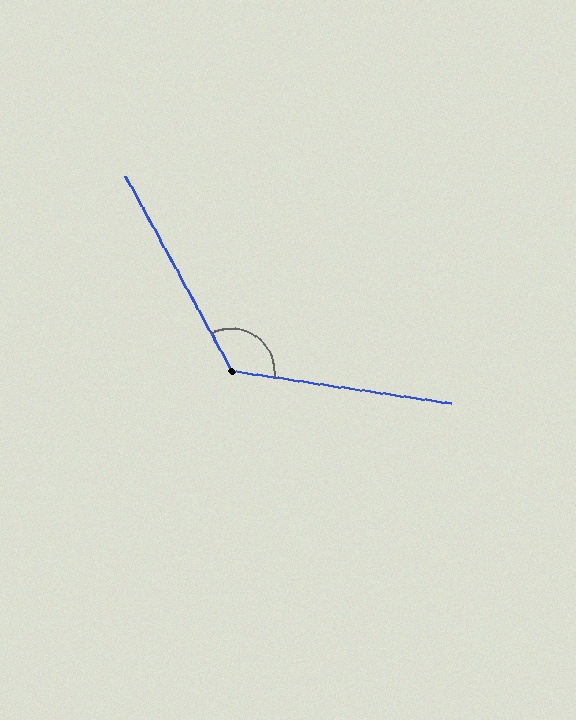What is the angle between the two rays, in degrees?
Approximately 127 degrees.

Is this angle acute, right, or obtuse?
It is obtuse.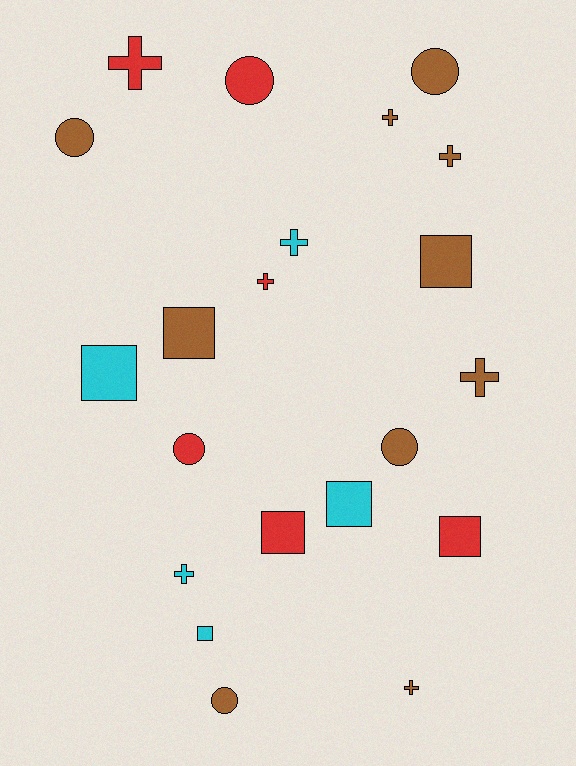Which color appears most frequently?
Brown, with 10 objects.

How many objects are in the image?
There are 21 objects.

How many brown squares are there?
There are 2 brown squares.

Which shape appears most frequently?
Cross, with 8 objects.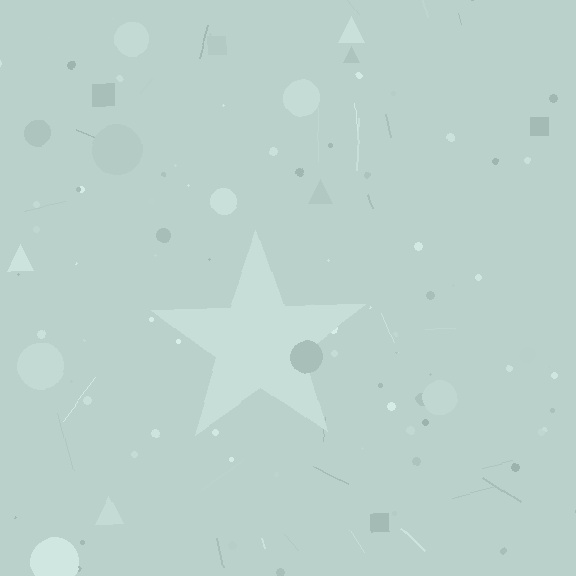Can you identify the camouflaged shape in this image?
The camouflaged shape is a star.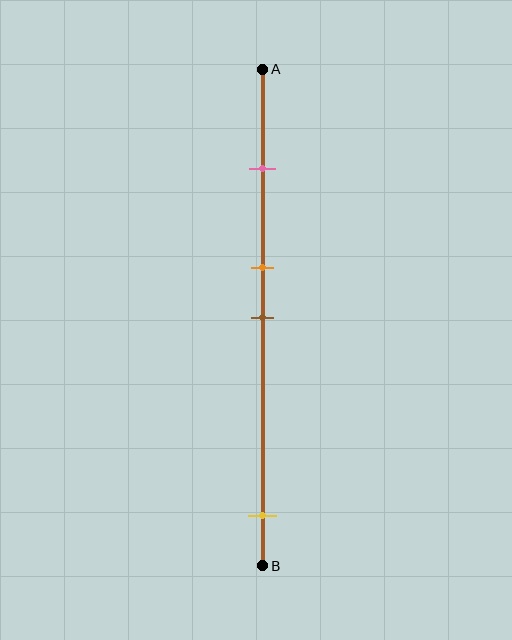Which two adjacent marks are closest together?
The orange and brown marks are the closest adjacent pair.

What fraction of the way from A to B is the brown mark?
The brown mark is approximately 50% (0.5) of the way from A to B.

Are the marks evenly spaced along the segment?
No, the marks are not evenly spaced.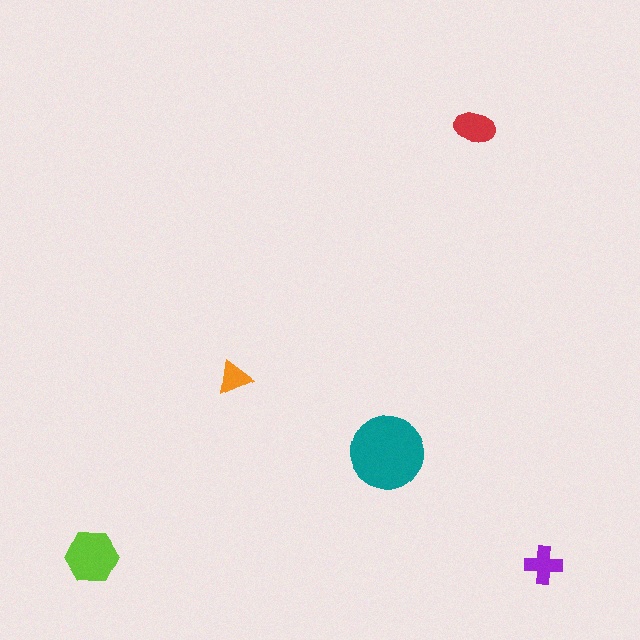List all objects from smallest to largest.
The orange triangle, the purple cross, the red ellipse, the lime hexagon, the teal circle.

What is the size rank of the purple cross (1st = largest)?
4th.